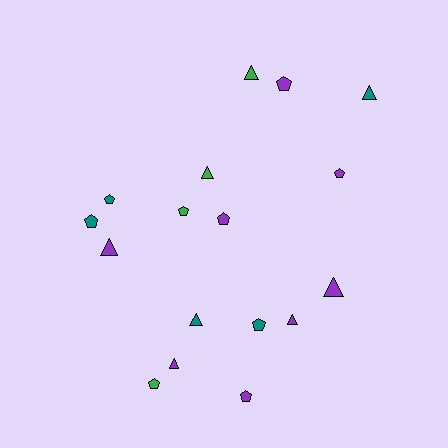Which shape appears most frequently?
Pentagon, with 9 objects.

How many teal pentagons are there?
There are 3 teal pentagons.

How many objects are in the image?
There are 17 objects.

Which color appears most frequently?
Purple, with 8 objects.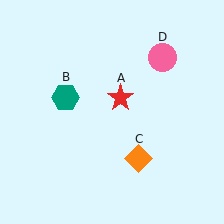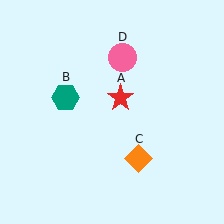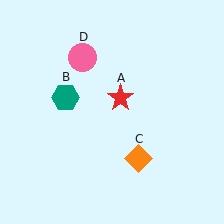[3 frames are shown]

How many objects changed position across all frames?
1 object changed position: pink circle (object D).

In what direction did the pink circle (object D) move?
The pink circle (object D) moved left.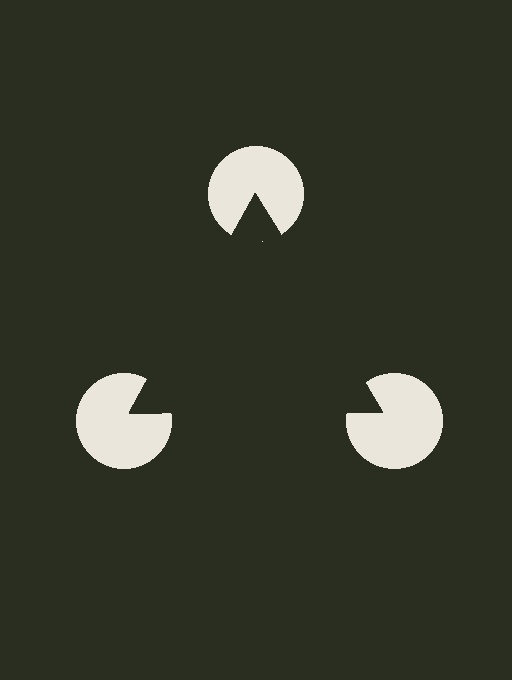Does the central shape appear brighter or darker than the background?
It typically appears slightly darker than the background, even though no actual brightness change is drawn.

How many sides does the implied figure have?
3 sides.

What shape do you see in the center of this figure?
An illusory triangle — its edges are inferred from the aligned wedge cuts in the pac-man discs, not physically drawn.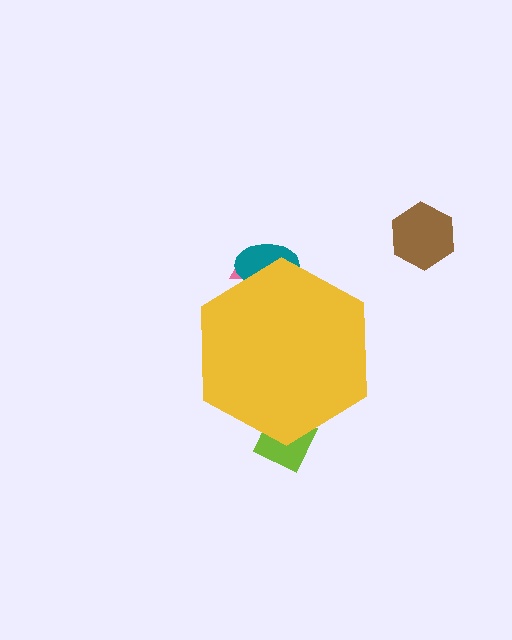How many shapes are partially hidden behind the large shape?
3 shapes are partially hidden.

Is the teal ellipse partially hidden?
Yes, the teal ellipse is partially hidden behind the yellow hexagon.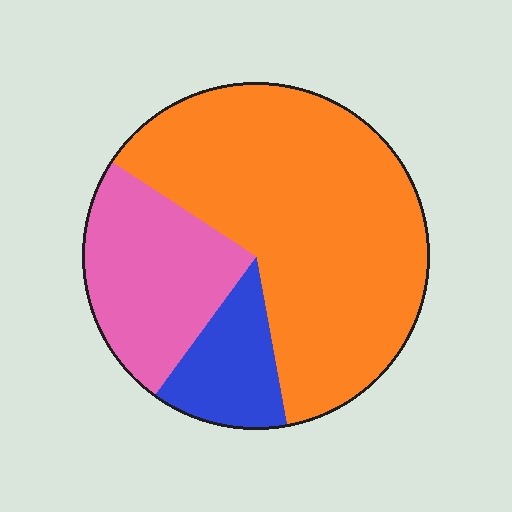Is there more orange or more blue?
Orange.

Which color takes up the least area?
Blue, at roughly 15%.